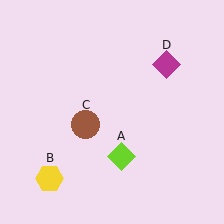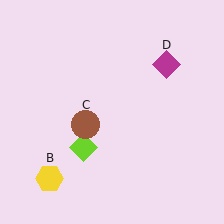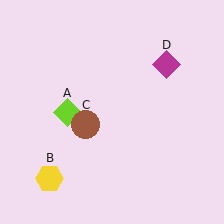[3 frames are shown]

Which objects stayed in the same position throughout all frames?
Yellow hexagon (object B) and brown circle (object C) and magenta diamond (object D) remained stationary.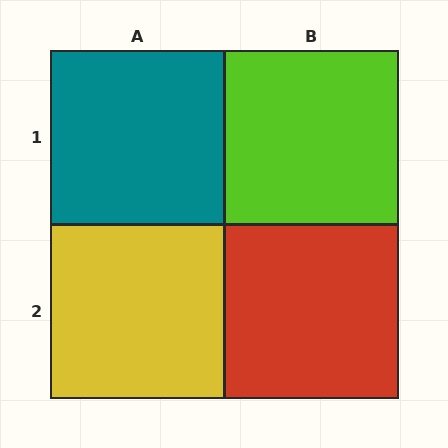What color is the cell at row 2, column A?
Yellow.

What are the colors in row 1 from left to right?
Teal, lime.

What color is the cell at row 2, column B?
Red.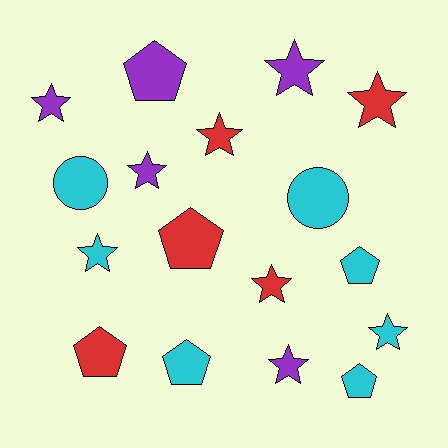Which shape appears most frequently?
Star, with 9 objects.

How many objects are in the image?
There are 17 objects.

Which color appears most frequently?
Cyan, with 7 objects.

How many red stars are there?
There are 3 red stars.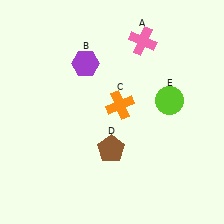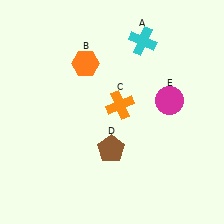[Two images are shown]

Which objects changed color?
A changed from pink to cyan. B changed from purple to orange. E changed from lime to magenta.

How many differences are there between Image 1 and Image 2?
There are 3 differences between the two images.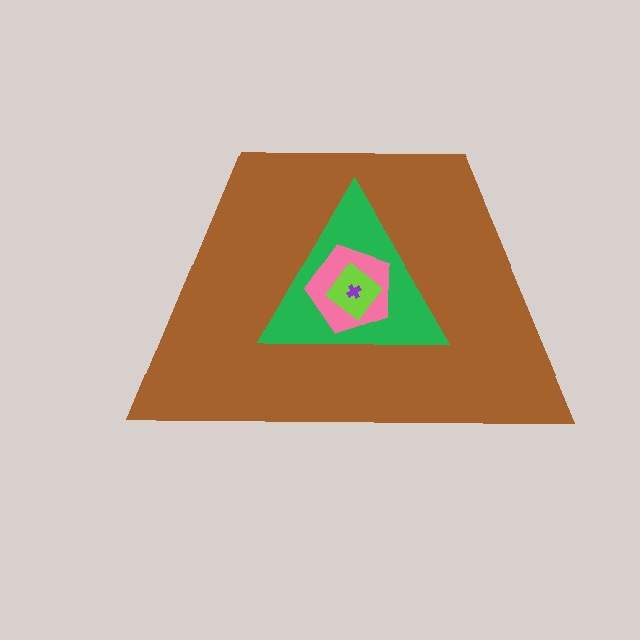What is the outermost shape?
The brown trapezoid.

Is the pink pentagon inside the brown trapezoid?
Yes.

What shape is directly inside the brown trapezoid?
The green triangle.